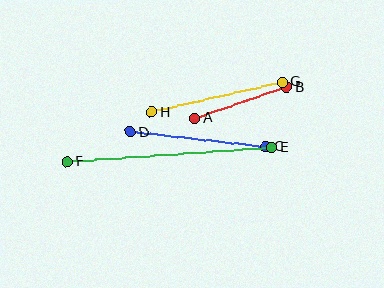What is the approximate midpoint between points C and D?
The midpoint is at approximately (198, 139) pixels.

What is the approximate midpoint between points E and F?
The midpoint is at approximately (170, 154) pixels.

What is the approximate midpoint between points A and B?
The midpoint is at approximately (241, 103) pixels.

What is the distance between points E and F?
The distance is approximately 205 pixels.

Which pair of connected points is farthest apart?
Points E and F are farthest apart.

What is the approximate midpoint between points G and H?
The midpoint is at approximately (217, 97) pixels.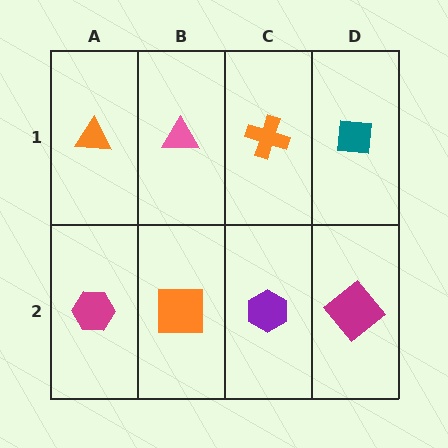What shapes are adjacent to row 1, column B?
An orange square (row 2, column B), an orange triangle (row 1, column A), an orange cross (row 1, column C).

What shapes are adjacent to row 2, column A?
An orange triangle (row 1, column A), an orange square (row 2, column B).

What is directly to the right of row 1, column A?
A pink triangle.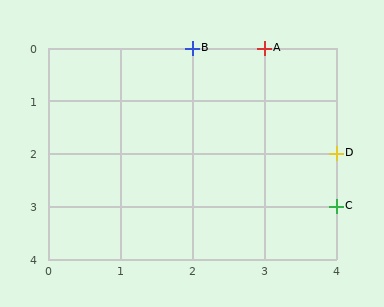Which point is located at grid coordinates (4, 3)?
Point C is at (4, 3).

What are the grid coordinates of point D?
Point D is at grid coordinates (4, 2).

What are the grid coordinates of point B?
Point B is at grid coordinates (2, 0).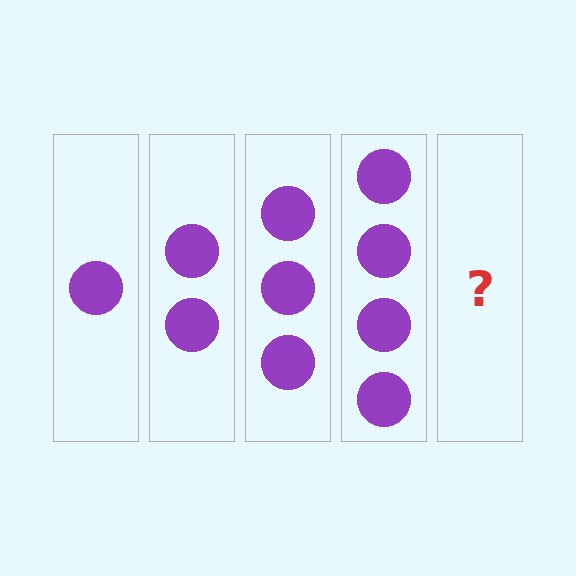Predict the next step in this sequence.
The next step is 5 circles.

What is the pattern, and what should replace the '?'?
The pattern is that each step adds one more circle. The '?' should be 5 circles.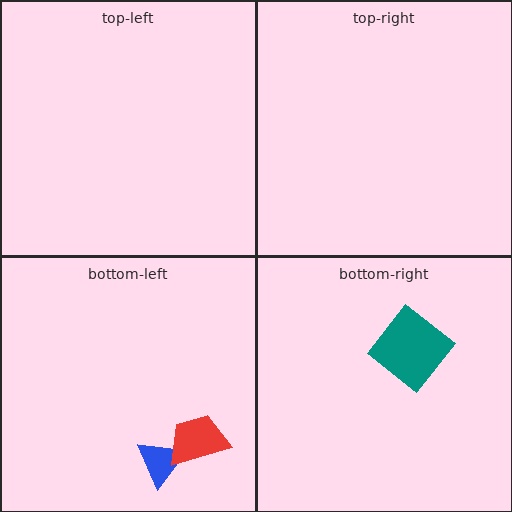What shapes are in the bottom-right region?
The teal diamond.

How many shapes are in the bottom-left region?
2.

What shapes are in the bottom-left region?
The blue triangle, the red trapezoid.